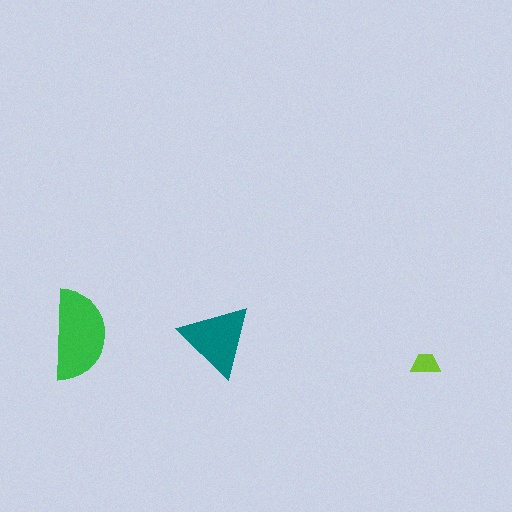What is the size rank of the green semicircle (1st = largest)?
1st.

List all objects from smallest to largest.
The lime trapezoid, the teal triangle, the green semicircle.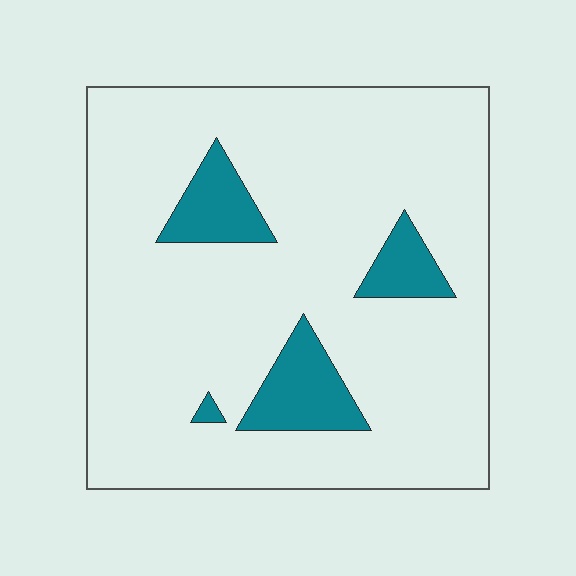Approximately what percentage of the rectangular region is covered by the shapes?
Approximately 10%.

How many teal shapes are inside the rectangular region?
4.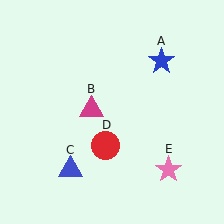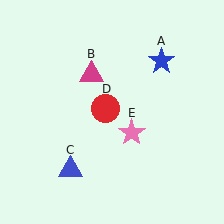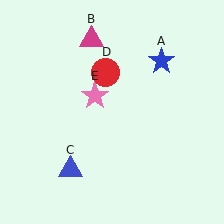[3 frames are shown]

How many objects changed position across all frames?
3 objects changed position: magenta triangle (object B), red circle (object D), pink star (object E).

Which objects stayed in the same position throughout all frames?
Blue star (object A) and blue triangle (object C) remained stationary.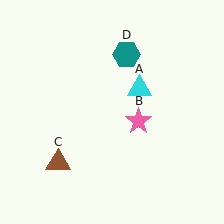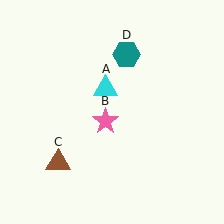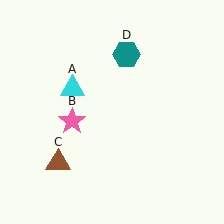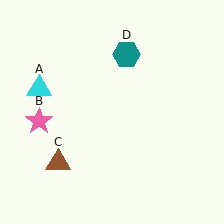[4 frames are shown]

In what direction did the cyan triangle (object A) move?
The cyan triangle (object A) moved left.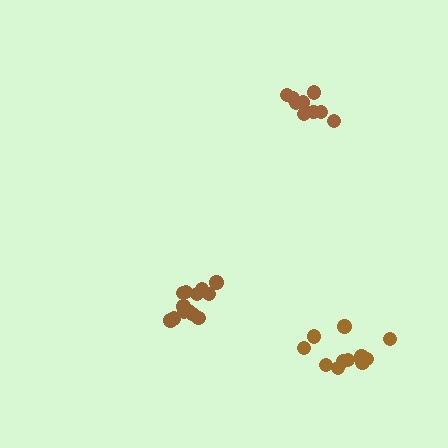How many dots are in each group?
Group 1: 15 dots, Group 2: 11 dots, Group 3: 9 dots (35 total).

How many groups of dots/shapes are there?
There are 3 groups.